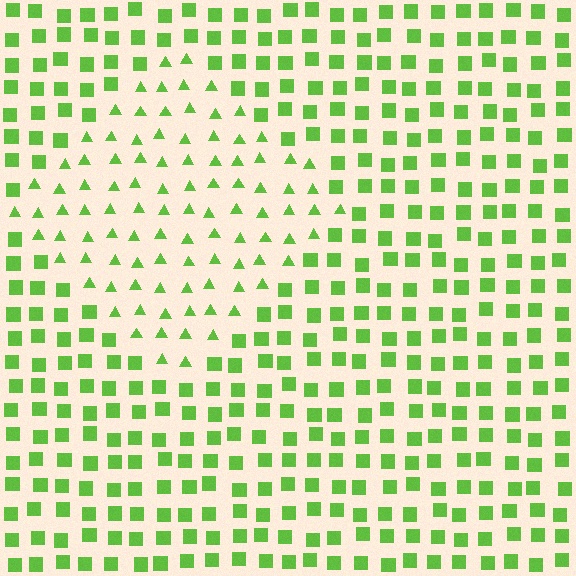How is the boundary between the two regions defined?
The boundary is defined by a change in element shape: triangles inside vs. squares outside. All elements share the same color and spacing.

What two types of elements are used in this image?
The image uses triangles inside the diamond region and squares outside it.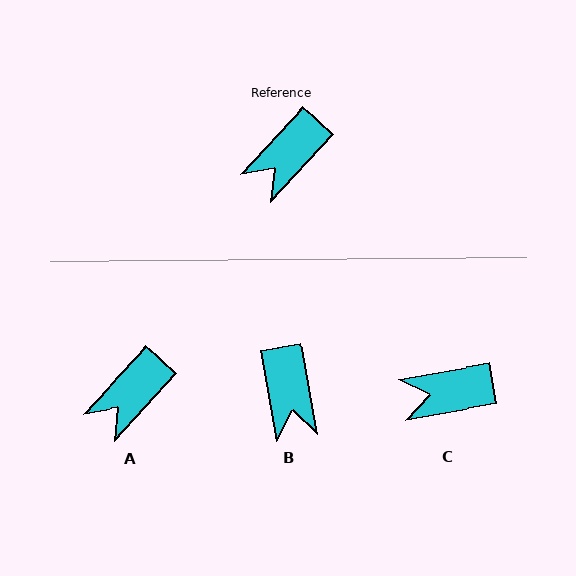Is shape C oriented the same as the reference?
No, it is off by about 37 degrees.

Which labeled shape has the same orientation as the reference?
A.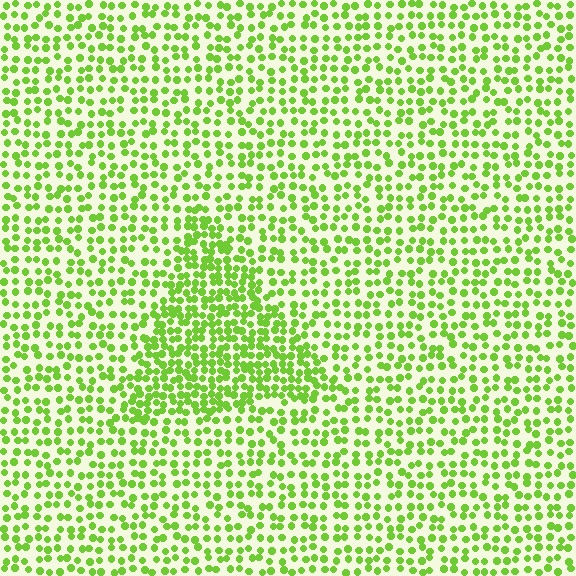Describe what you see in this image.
The image contains small lime elements arranged at two different densities. A triangle-shaped region is visible where the elements are more densely packed than the surrounding area.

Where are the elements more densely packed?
The elements are more densely packed inside the triangle boundary.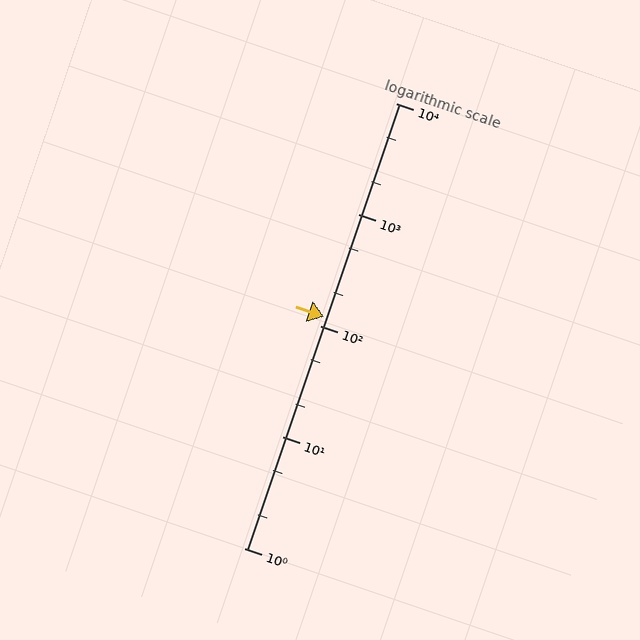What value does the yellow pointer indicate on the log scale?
The pointer indicates approximately 120.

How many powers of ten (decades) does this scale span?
The scale spans 4 decades, from 1 to 10000.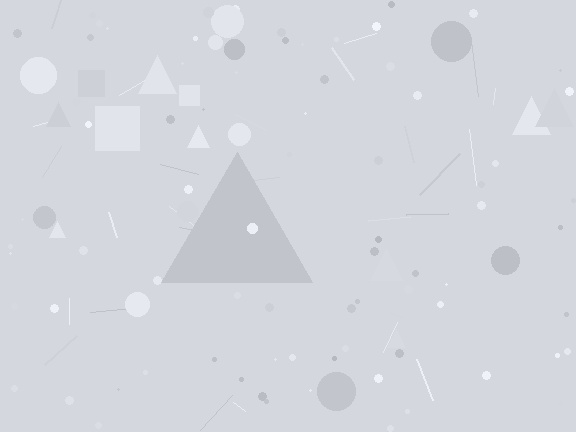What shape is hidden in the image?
A triangle is hidden in the image.